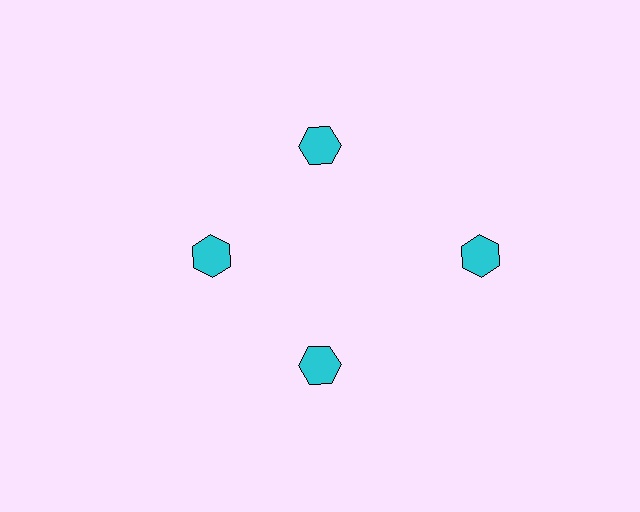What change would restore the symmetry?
The symmetry would be restored by moving it inward, back onto the ring so that all 4 hexagons sit at equal angles and equal distance from the center.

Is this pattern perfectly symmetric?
No. The 4 cyan hexagons are arranged in a ring, but one element near the 3 o'clock position is pushed outward from the center, breaking the 4-fold rotational symmetry.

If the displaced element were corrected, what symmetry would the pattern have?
It would have 4-fold rotational symmetry — the pattern would map onto itself every 90 degrees.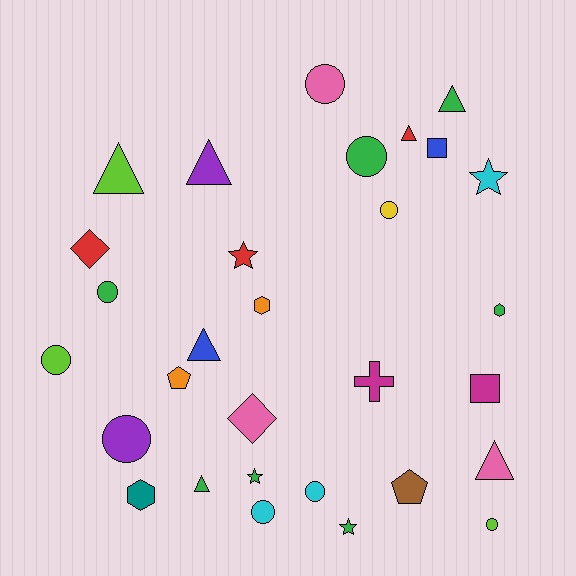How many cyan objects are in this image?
There are 3 cyan objects.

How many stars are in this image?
There are 4 stars.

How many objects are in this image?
There are 30 objects.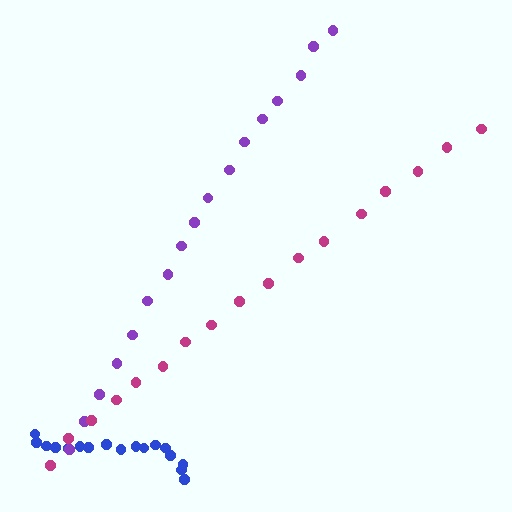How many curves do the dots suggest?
There are 3 distinct paths.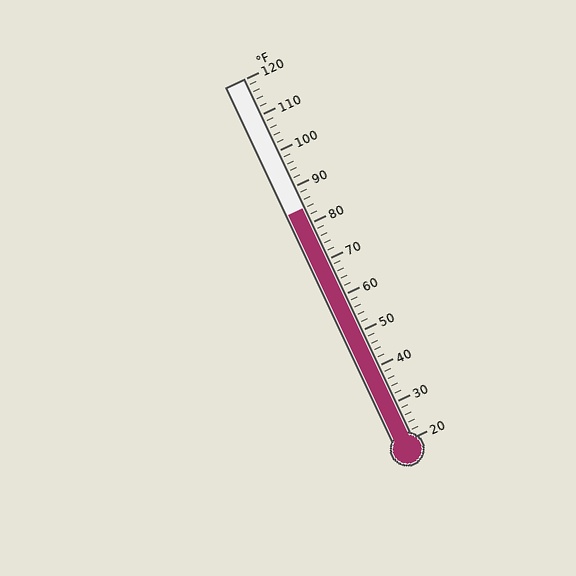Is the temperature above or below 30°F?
The temperature is above 30°F.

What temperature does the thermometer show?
The thermometer shows approximately 84°F.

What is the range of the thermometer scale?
The thermometer scale ranges from 20°F to 120°F.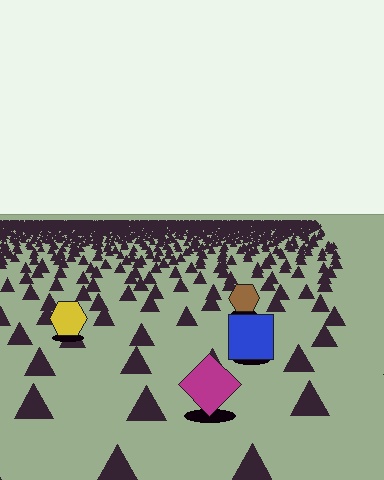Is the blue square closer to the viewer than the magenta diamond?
No. The magenta diamond is closer — you can tell from the texture gradient: the ground texture is coarser near it.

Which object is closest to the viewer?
The magenta diamond is closest. The texture marks near it are larger and more spread out.